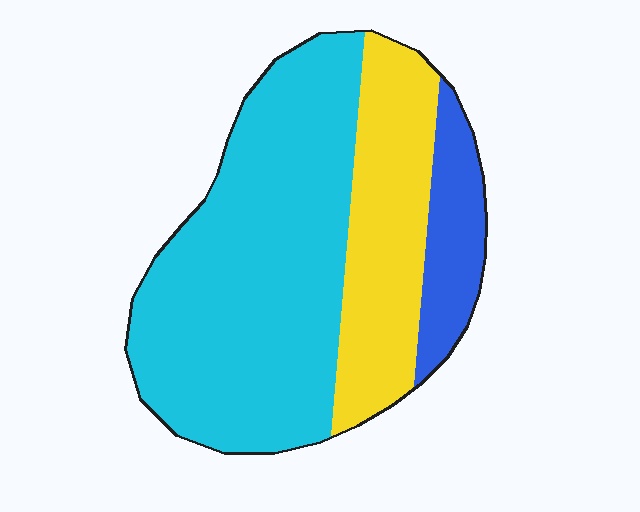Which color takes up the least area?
Blue, at roughly 15%.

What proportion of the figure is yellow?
Yellow covers 27% of the figure.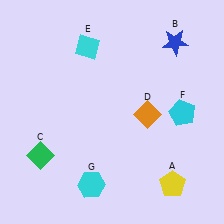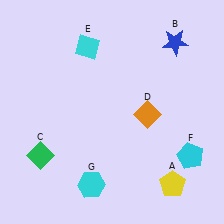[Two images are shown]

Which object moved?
The cyan pentagon (F) moved down.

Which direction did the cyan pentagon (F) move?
The cyan pentagon (F) moved down.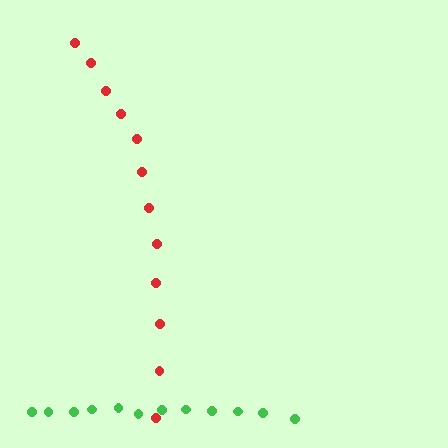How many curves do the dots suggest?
There are 2 distinct paths.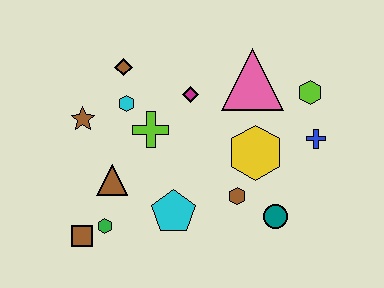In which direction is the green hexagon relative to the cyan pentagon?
The green hexagon is to the left of the cyan pentagon.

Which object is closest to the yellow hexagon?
The brown hexagon is closest to the yellow hexagon.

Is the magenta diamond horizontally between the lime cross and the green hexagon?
No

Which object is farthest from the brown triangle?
The lime hexagon is farthest from the brown triangle.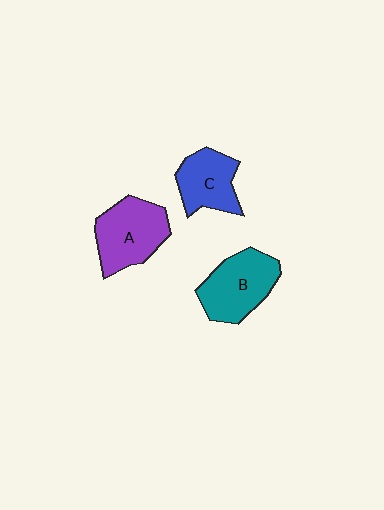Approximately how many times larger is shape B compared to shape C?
Approximately 1.3 times.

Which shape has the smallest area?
Shape C (blue).